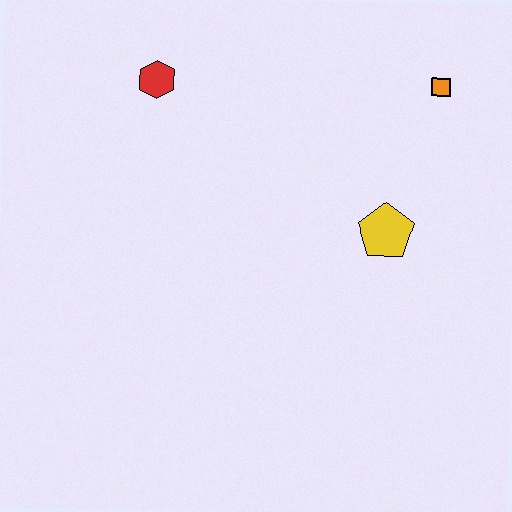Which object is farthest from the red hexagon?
The orange square is farthest from the red hexagon.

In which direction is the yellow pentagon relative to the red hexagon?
The yellow pentagon is to the right of the red hexagon.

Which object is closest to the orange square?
The yellow pentagon is closest to the orange square.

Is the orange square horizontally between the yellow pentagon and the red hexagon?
No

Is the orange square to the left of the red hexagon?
No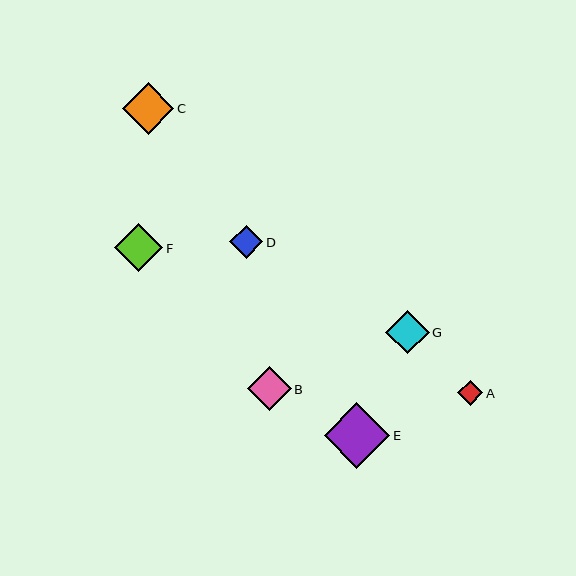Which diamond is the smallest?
Diamond A is the smallest with a size of approximately 25 pixels.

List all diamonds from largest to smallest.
From largest to smallest: E, C, F, B, G, D, A.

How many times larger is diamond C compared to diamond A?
Diamond C is approximately 2.0 times the size of diamond A.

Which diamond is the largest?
Diamond E is the largest with a size of approximately 65 pixels.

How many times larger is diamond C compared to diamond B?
Diamond C is approximately 1.2 times the size of diamond B.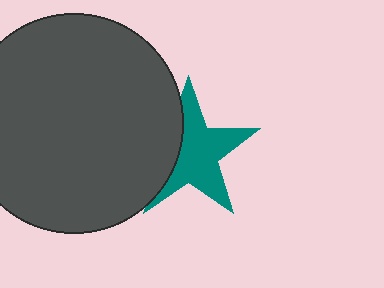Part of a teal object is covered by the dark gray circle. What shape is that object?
It is a star.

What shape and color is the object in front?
The object in front is a dark gray circle.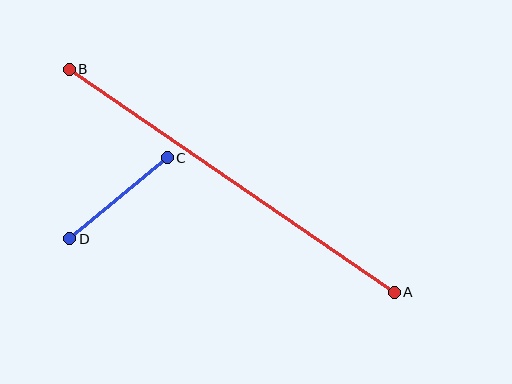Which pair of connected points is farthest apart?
Points A and B are farthest apart.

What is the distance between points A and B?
The distance is approximately 394 pixels.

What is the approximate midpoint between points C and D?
The midpoint is at approximately (119, 198) pixels.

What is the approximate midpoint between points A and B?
The midpoint is at approximately (232, 181) pixels.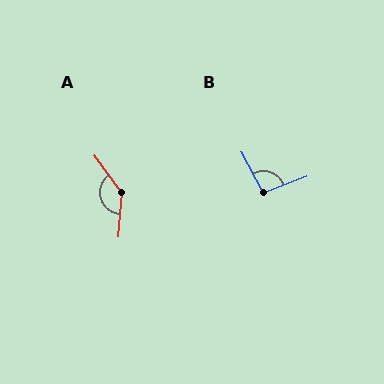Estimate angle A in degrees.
Approximately 139 degrees.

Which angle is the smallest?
B, at approximately 97 degrees.